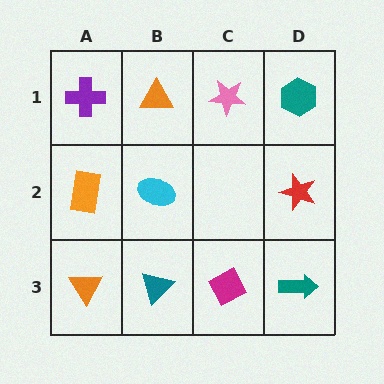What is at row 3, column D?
A teal arrow.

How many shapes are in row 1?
4 shapes.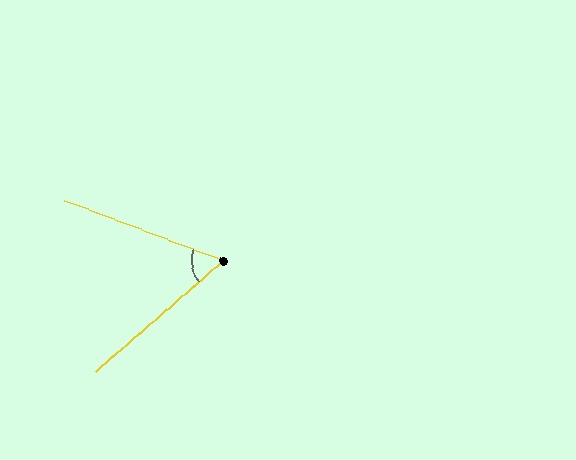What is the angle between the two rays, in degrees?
Approximately 62 degrees.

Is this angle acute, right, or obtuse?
It is acute.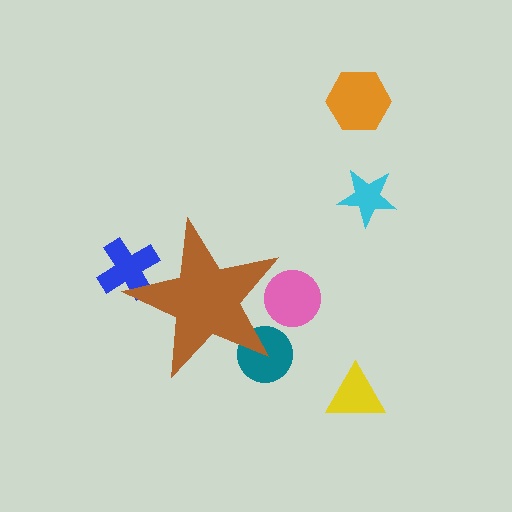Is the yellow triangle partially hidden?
No, the yellow triangle is fully visible.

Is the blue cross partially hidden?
Yes, the blue cross is partially hidden behind the brown star.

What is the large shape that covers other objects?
A brown star.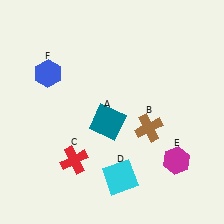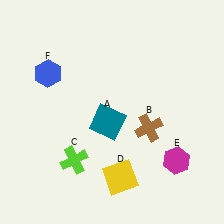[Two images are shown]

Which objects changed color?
C changed from red to lime. D changed from cyan to yellow.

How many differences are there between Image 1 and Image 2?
There are 2 differences between the two images.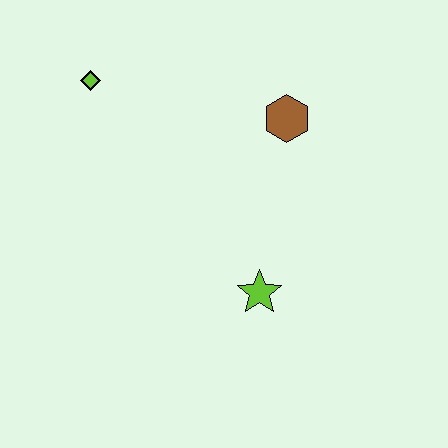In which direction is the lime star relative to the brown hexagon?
The lime star is below the brown hexagon.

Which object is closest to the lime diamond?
The brown hexagon is closest to the lime diamond.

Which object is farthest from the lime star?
The lime diamond is farthest from the lime star.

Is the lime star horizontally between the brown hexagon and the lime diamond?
Yes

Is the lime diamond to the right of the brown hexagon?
No